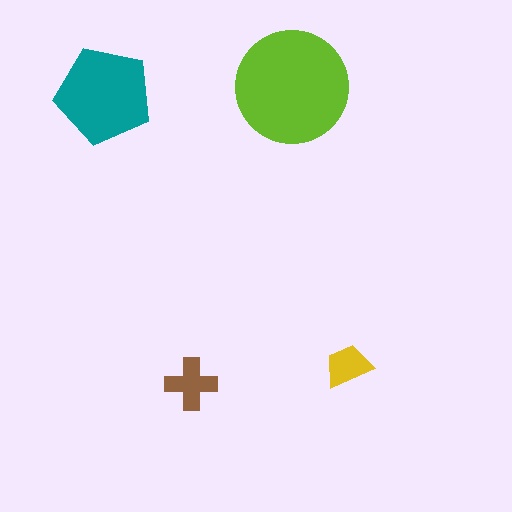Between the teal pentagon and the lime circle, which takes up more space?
The lime circle.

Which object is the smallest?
The yellow trapezoid.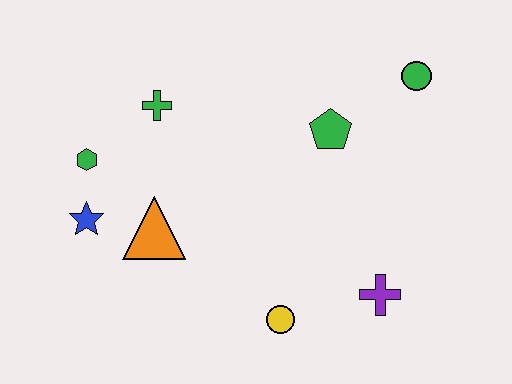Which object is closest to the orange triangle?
The blue star is closest to the orange triangle.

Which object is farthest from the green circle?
The blue star is farthest from the green circle.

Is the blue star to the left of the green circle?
Yes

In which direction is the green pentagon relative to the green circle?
The green pentagon is to the left of the green circle.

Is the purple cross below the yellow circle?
No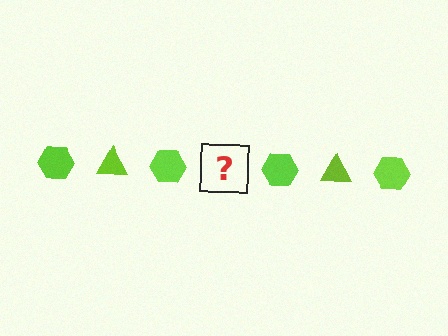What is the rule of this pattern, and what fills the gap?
The rule is that the pattern cycles through hexagon, triangle shapes in lime. The gap should be filled with a lime triangle.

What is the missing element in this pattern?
The missing element is a lime triangle.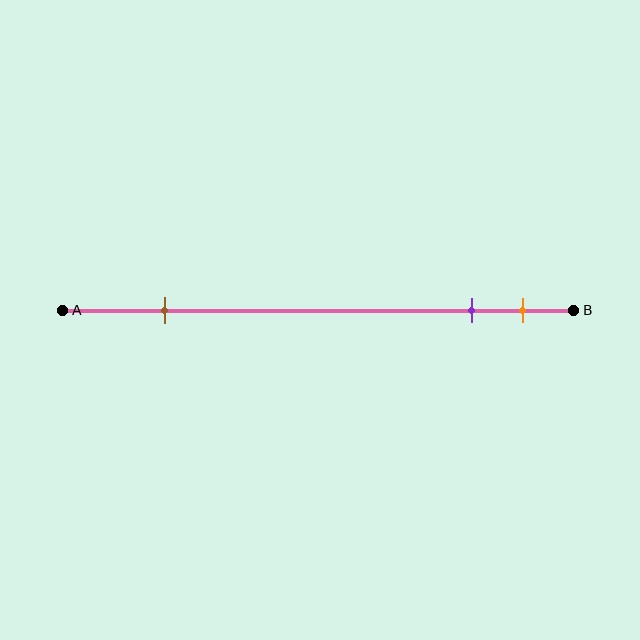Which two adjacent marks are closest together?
The purple and orange marks are the closest adjacent pair.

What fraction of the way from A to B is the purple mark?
The purple mark is approximately 80% (0.8) of the way from A to B.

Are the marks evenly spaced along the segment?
No, the marks are not evenly spaced.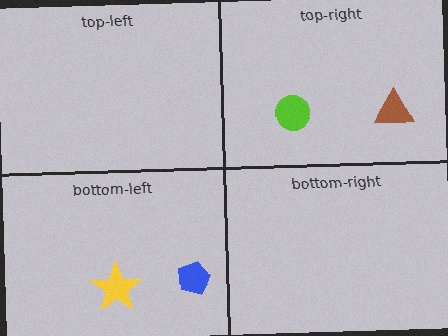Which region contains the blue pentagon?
The bottom-left region.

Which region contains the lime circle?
The top-right region.